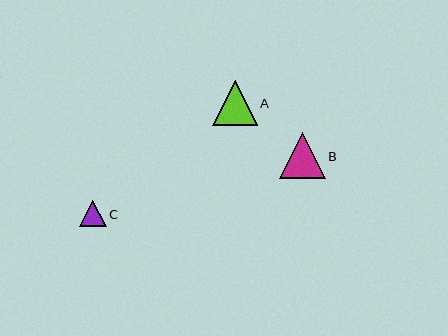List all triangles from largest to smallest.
From largest to smallest: B, A, C.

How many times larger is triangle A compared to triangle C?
Triangle A is approximately 1.7 times the size of triangle C.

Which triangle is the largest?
Triangle B is the largest with a size of approximately 46 pixels.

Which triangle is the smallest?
Triangle C is the smallest with a size of approximately 26 pixels.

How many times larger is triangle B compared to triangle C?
Triangle B is approximately 1.7 times the size of triangle C.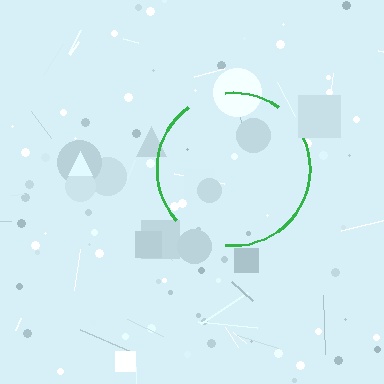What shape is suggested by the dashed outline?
The dashed outline suggests a circle.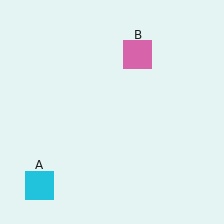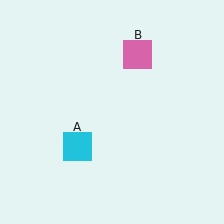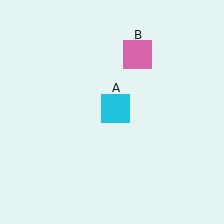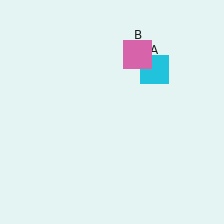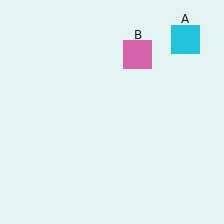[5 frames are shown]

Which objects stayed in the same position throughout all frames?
Pink square (object B) remained stationary.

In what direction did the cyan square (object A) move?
The cyan square (object A) moved up and to the right.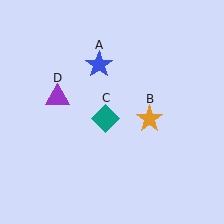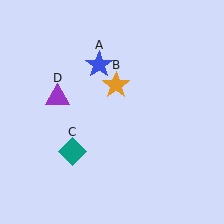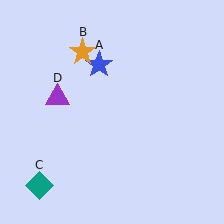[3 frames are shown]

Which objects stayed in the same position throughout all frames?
Blue star (object A) and purple triangle (object D) remained stationary.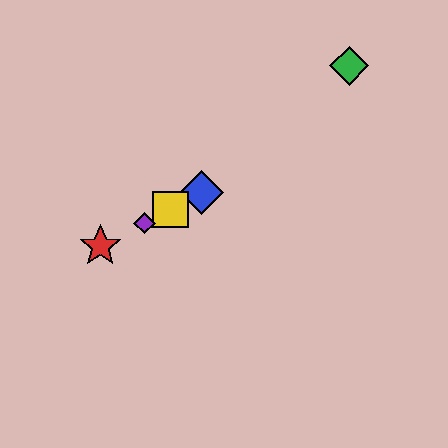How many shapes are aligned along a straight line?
4 shapes (the red star, the blue diamond, the yellow square, the purple diamond) are aligned along a straight line.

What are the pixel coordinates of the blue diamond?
The blue diamond is at (202, 193).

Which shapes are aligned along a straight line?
The red star, the blue diamond, the yellow square, the purple diamond are aligned along a straight line.